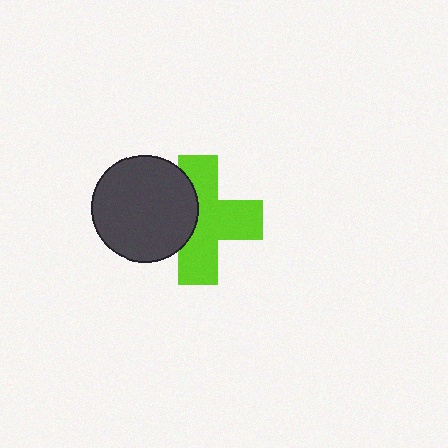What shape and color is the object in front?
The object in front is a dark gray circle.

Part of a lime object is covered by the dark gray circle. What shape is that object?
It is a cross.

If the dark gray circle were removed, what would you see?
You would see the complete lime cross.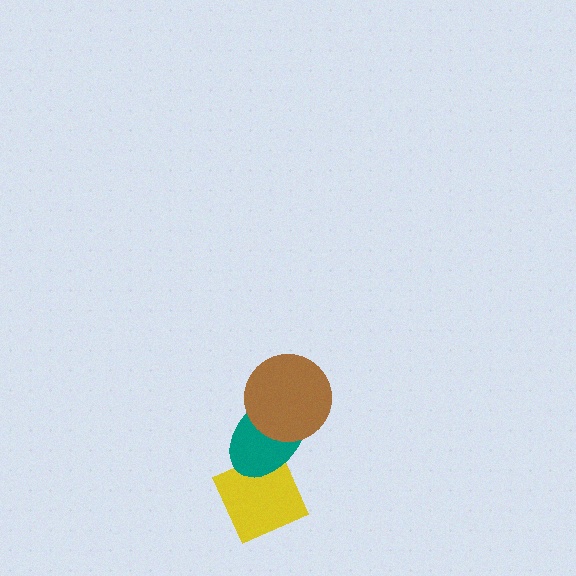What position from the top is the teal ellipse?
The teal ellipse is 2nd from the top.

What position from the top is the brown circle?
The brown circle is 1st from the top.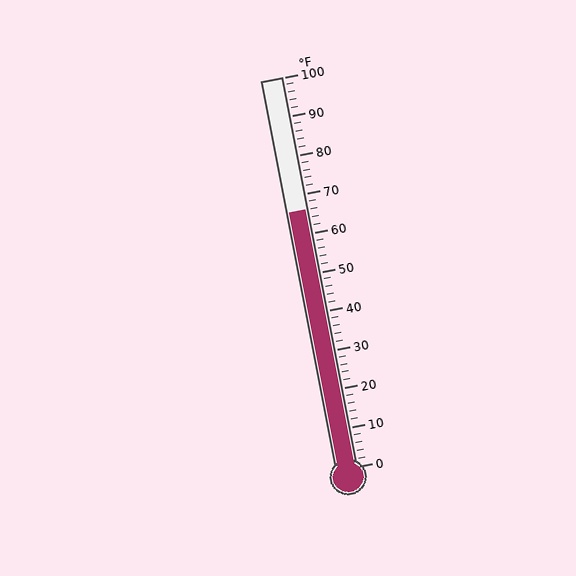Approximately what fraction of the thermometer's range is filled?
The thermometer is filled to approximately 65% of its range.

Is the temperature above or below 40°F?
The temperature is above 40°F.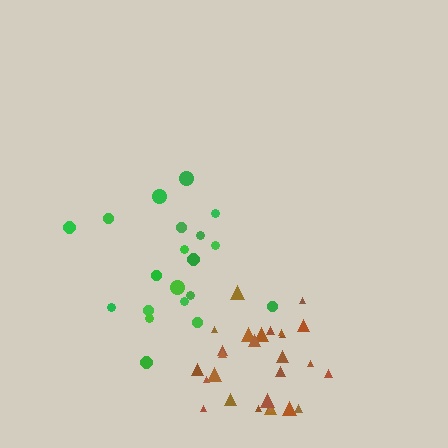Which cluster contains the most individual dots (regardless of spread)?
Brown (28).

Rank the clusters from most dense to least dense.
brown, green.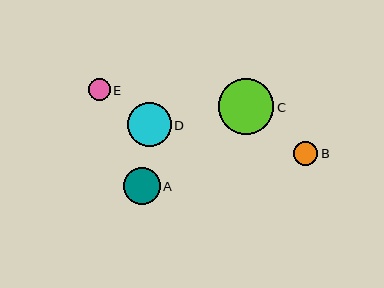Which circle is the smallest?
Circle E is the smallest with a size of approximately 22 pixels.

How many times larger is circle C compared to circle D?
Circle C is approximately 1.3 times the size of circle D.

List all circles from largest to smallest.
From largest to smallest: C, D, A, B, E.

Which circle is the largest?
Circle C is the largest with a size of approximately 55 pixels.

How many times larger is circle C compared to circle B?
Circle C is approximately 2.4 times the size of circle B.